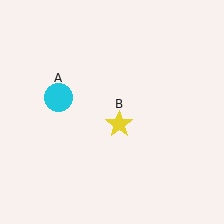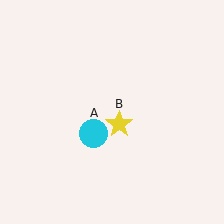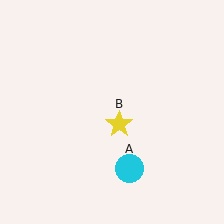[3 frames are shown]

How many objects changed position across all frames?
1 object changed position: cyan circle (object A).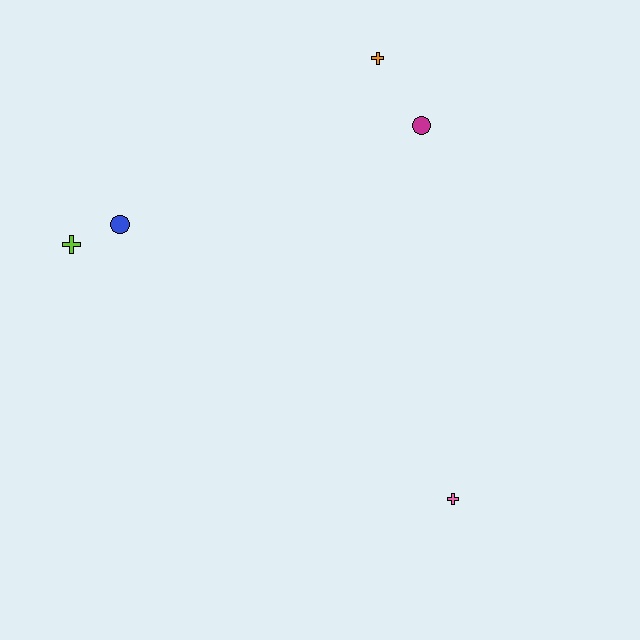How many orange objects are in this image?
There is 1 orange object.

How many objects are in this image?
There are 5 objects.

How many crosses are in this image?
There are 3 crosses.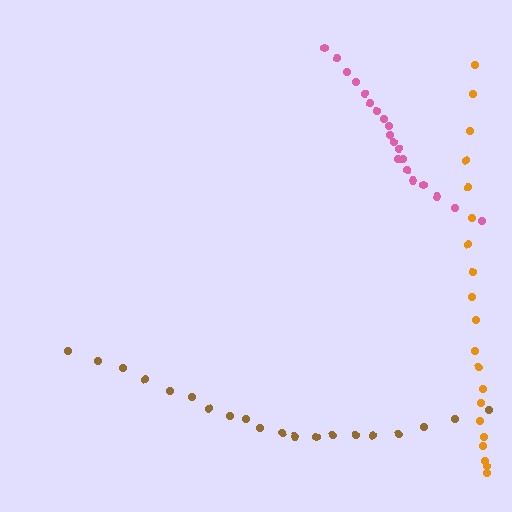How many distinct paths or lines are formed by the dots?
There are 3 distinct paths.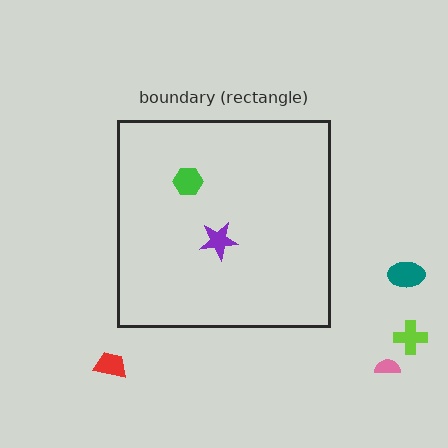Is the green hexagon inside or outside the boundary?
Inside.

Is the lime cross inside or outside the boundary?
Outside.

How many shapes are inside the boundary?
2 inside, 4 outside.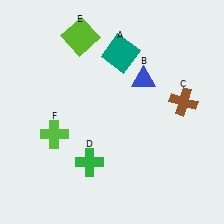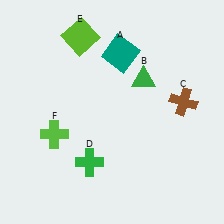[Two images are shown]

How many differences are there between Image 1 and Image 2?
There is 1 difference between the two images.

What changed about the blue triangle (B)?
In Image 1, B is blue. In Image 2, it changed to green.